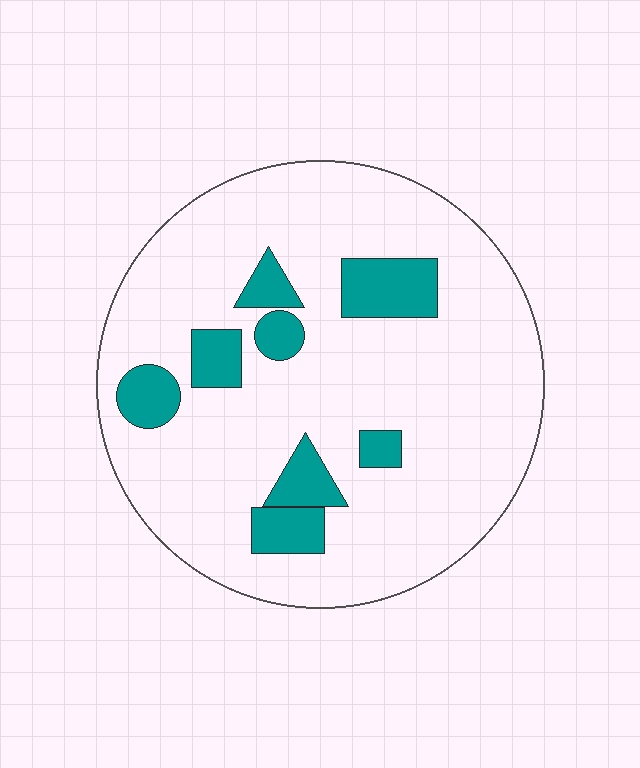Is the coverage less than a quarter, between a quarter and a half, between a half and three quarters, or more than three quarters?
Less than a quarter.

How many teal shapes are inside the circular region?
8.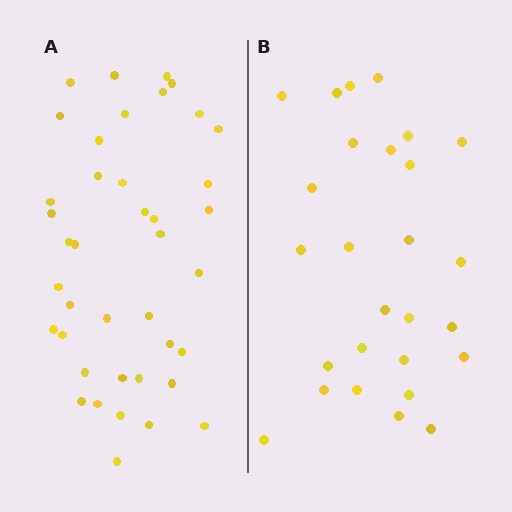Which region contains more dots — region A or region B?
Region A (the left region) has more dots.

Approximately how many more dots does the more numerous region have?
Region A has approximately 15 more dots than region B.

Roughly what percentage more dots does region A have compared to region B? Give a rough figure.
About 50% more.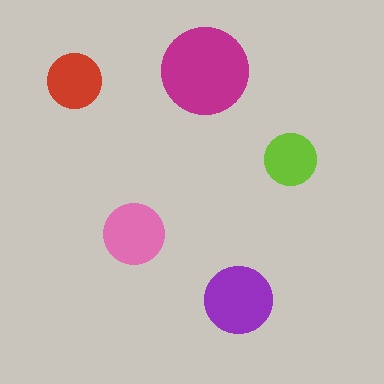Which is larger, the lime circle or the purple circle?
The purple one.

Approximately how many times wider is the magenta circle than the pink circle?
About 1.5 times wider.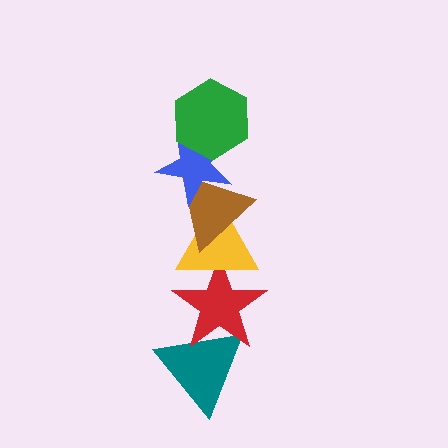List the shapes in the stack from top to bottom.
From top to bottom: the green hexagon, the blue star, the brown triangle, the yellow triangle, the red star, the teal triangle.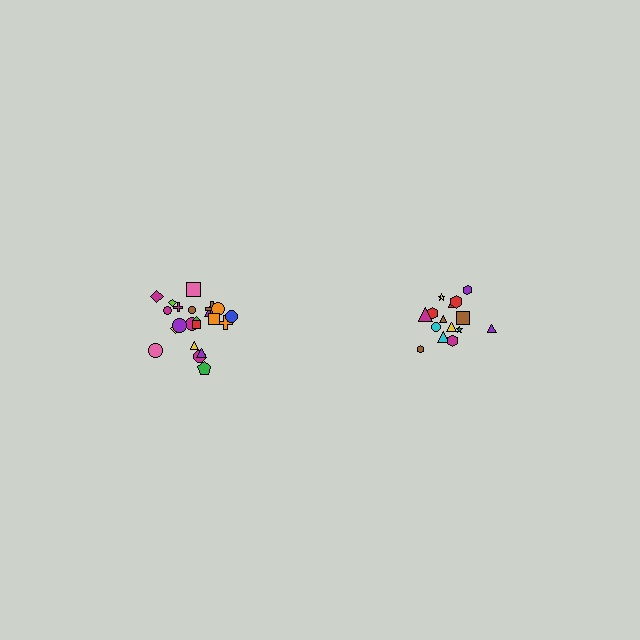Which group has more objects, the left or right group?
The left group.